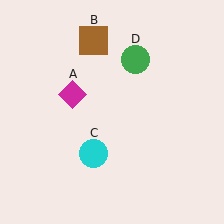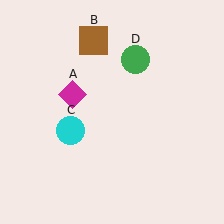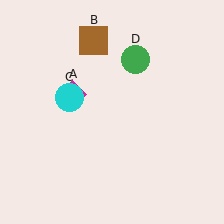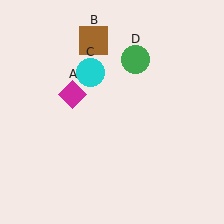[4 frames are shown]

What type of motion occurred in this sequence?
The cyan circle (object C) rotated clockwise around the center of the scene.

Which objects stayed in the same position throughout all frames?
Magenta diamond (object A) and brown square (object B) and green circle (object D) remained stationary.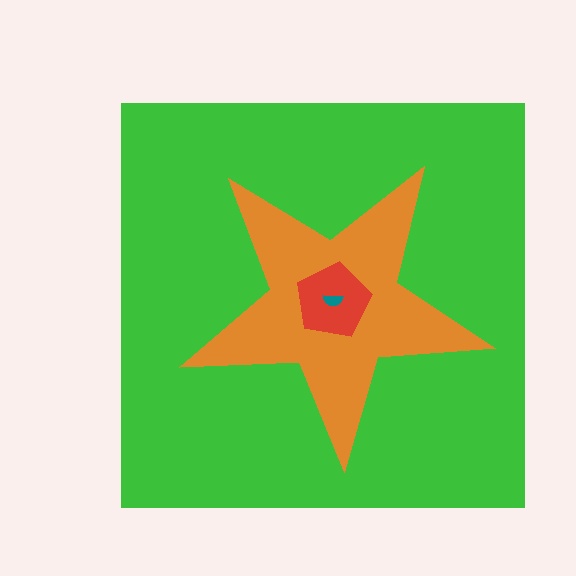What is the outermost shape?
The green square.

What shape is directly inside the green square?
The orange star.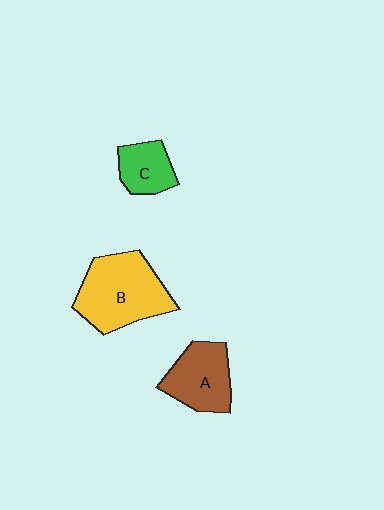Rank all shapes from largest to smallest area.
From largest to smallest: B (yellow), A (brown), C (green).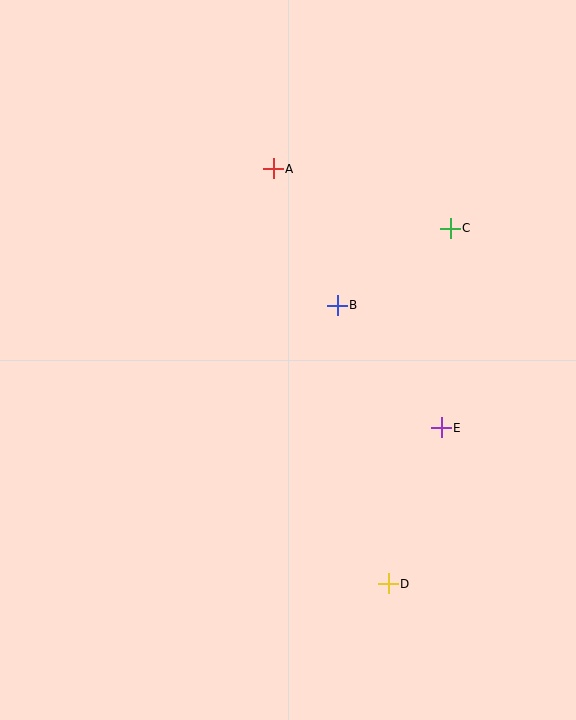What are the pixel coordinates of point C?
Point C is at (450, 228).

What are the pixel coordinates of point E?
Point E is at (441, 428).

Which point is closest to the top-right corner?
Point C is closest to the top-right corner.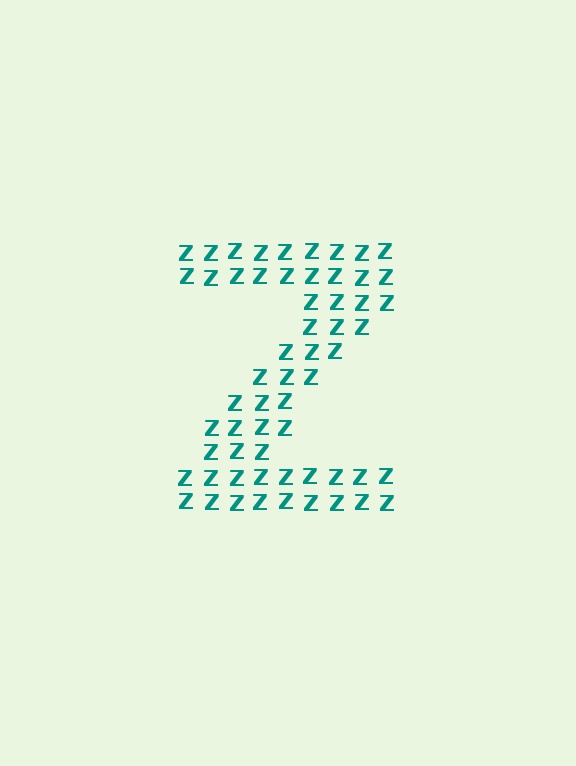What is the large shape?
The large shape is the letter Z.